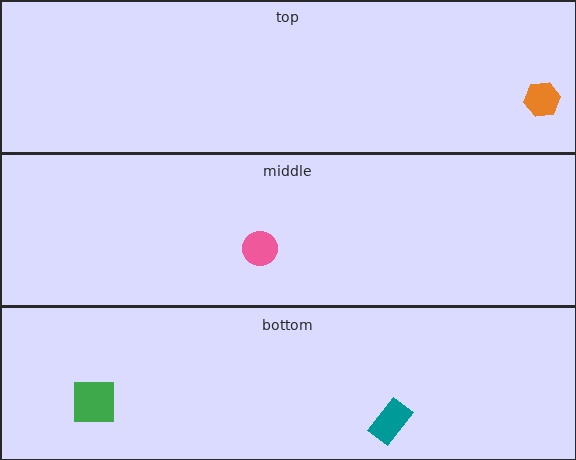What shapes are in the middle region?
The pink circle.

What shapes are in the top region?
The orange hexagon.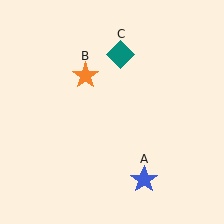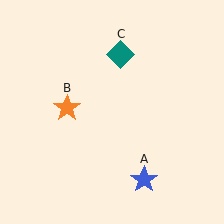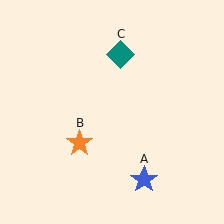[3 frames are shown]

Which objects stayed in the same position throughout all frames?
Blue star (object A) and teal diamond (object C) remained stationary.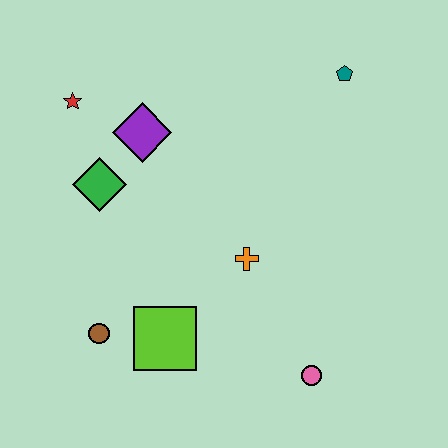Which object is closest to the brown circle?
The lime square is closest to the brown circle.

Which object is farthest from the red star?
The pink circle is farthest from the red star.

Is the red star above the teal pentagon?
No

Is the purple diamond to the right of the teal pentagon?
No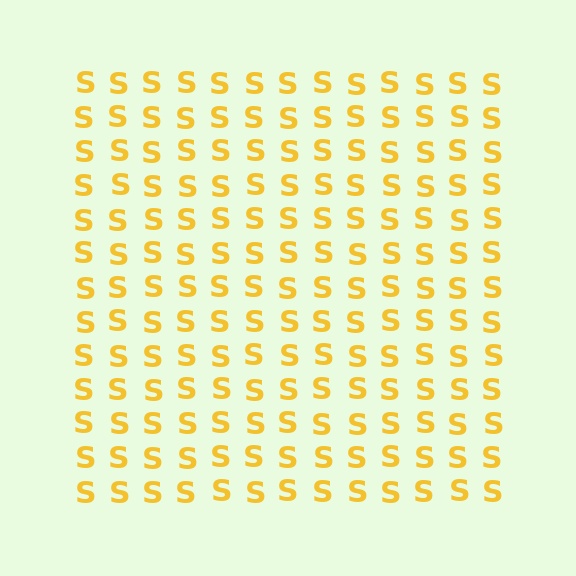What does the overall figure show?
The overall figure shows a square.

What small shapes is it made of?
It is made of small letter S's.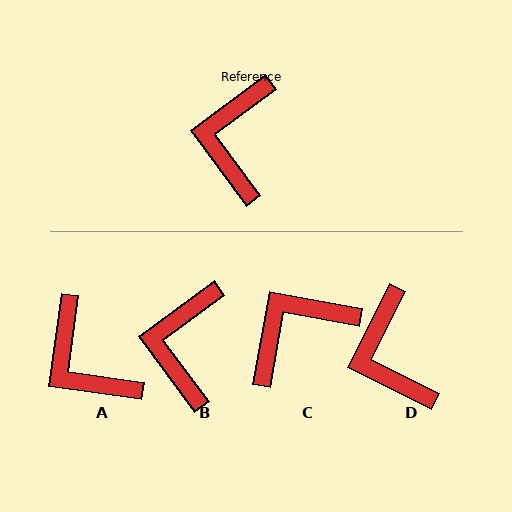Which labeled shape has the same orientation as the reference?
B.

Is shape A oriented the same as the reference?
No, it is off by about 45 degrees.